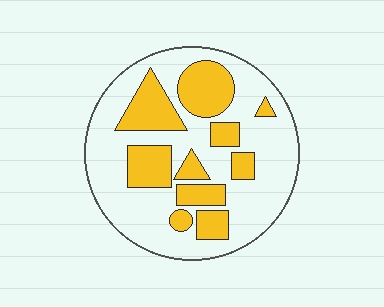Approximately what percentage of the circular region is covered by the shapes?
Approximately 30%.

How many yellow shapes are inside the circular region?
10.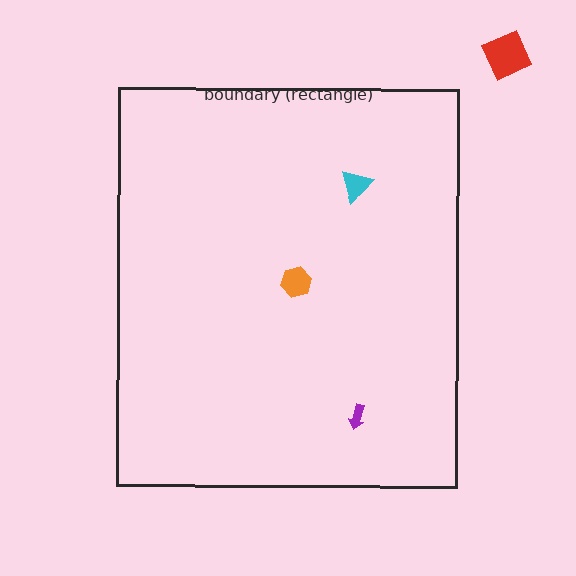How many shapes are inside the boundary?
3 inside, 1 outside.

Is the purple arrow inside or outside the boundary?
Inside.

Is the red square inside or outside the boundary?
Outside.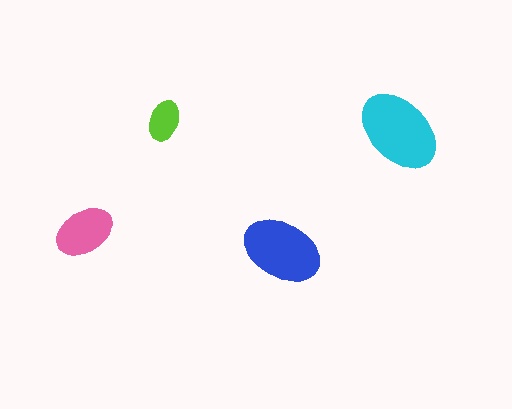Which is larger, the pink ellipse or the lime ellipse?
The pink one.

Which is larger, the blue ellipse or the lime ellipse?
The blue one.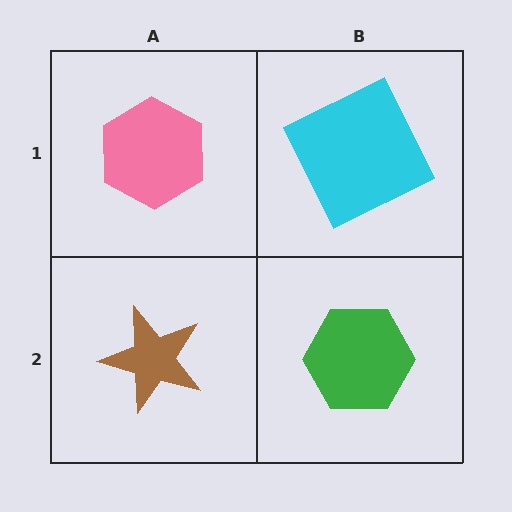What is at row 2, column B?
A green hexagon.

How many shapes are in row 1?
2 shapes.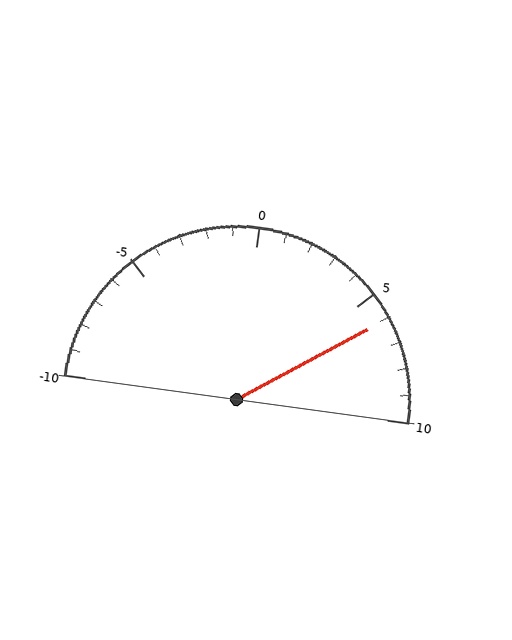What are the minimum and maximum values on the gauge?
The gauge ranges from -10 to 10.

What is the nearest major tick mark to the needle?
The nearest major tick mark is 5.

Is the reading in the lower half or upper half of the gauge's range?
The reading is in the upper half of the range (-10 to 10).